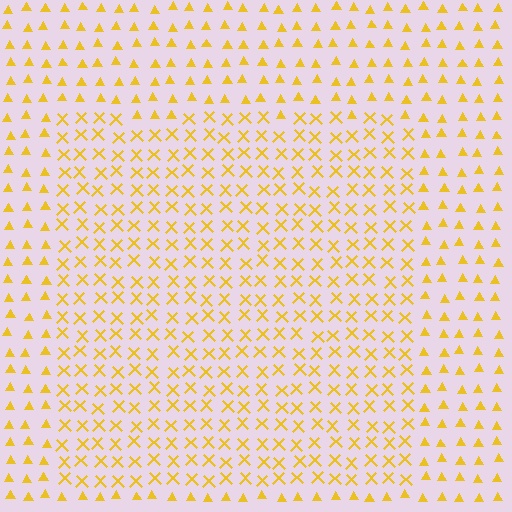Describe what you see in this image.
The image is filled with small yellow elements arranged in a uniform grid. A rectangle-shaped region contains X marks, while the surrounding area contains triangles. The boundary is defined purely by the change in element shape.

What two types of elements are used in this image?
The image uses X marks inside the rectangle region and triangles outside it.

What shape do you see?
I see a rectangle.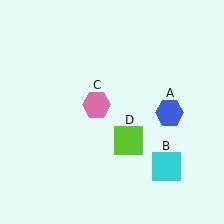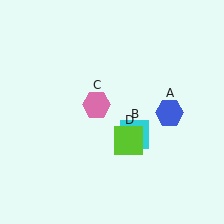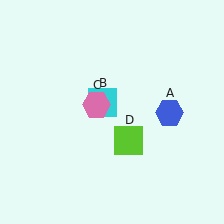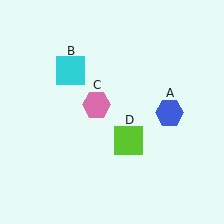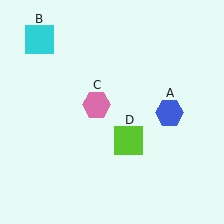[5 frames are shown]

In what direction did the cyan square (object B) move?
The cyan square (object B) moved up and to the left.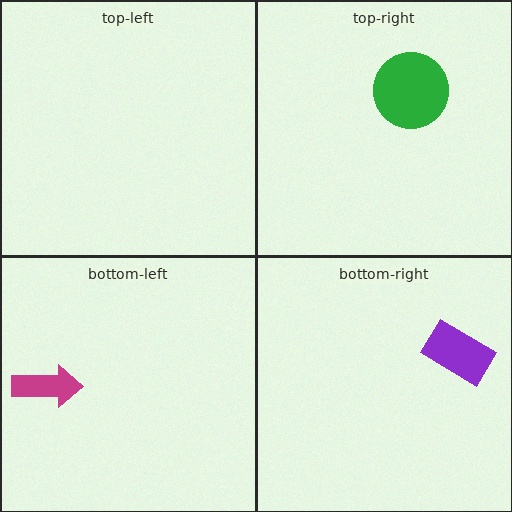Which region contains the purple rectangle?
The bottom-right region.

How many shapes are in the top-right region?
1.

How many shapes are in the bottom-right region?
1.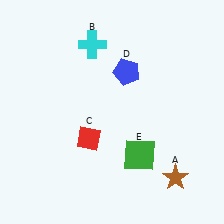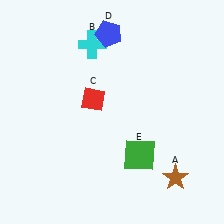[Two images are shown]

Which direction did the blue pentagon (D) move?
The blue pentagon (D) moved up.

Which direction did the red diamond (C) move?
The red diamond (C) moved up.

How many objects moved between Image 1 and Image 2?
2 objects moved between the two images.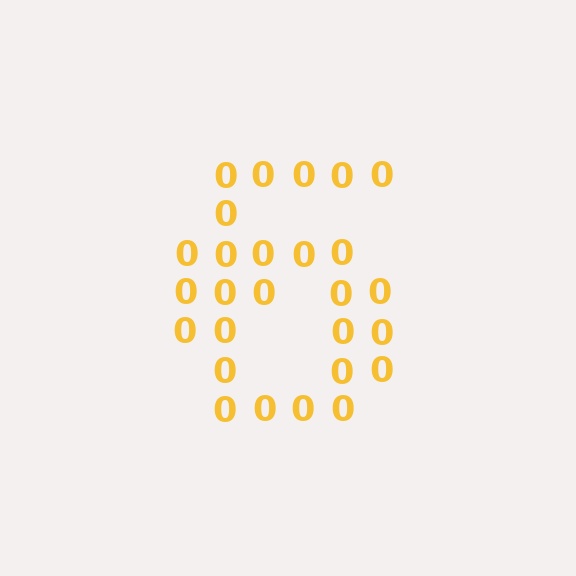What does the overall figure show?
The overall figure shows the digit 6.